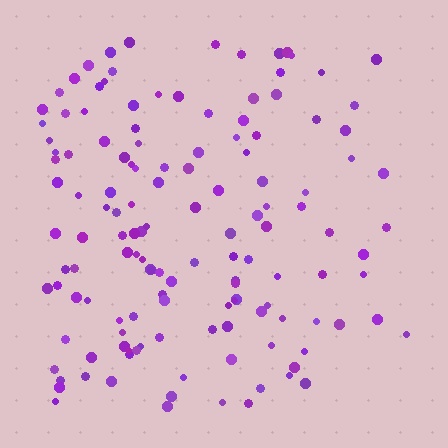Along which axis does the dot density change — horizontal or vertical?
Horizontal.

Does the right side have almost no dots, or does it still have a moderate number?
Still a moderate number, just noticeably fewer than the left.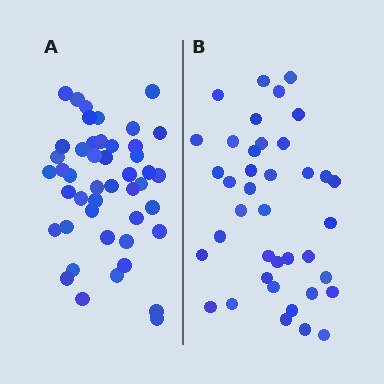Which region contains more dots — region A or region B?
Region A (the left region) has more dots.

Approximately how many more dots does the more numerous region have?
Region A has roughly 8 or so more dots than region B.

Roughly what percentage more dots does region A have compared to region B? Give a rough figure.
About 20% more.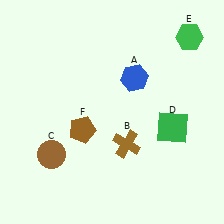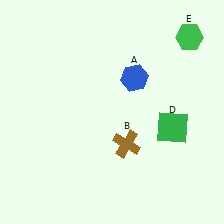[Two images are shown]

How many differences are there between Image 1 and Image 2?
There are 2 differences between the two images.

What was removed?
The brown circle (C), the brown pentagon (F) were removed in Image 2.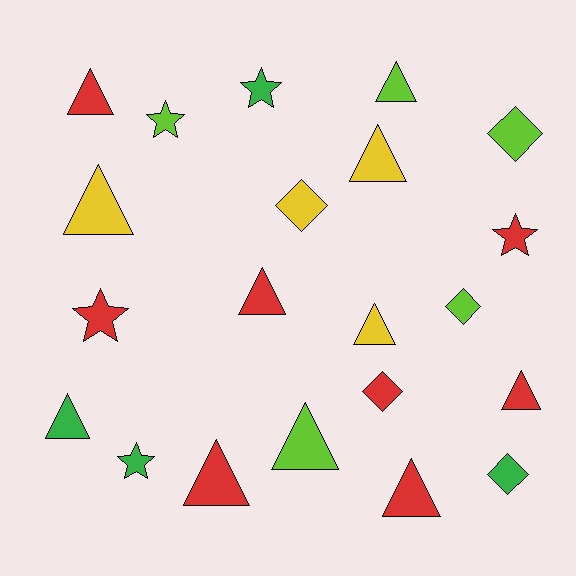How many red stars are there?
There are 2 red stars.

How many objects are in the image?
There are 21 objects.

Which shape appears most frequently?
Triangle, with 11 objects.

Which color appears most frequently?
Red, with 8 objects.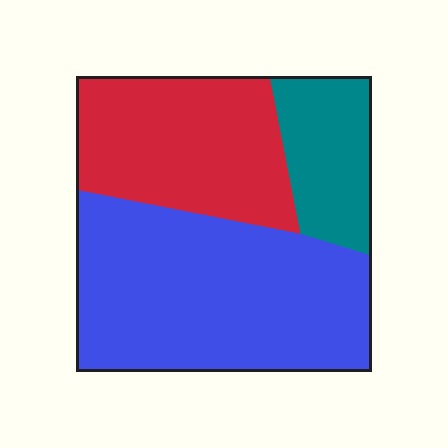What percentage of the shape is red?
Red covers 32% of the shape.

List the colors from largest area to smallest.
From largest to smallest: blue, red, teal.